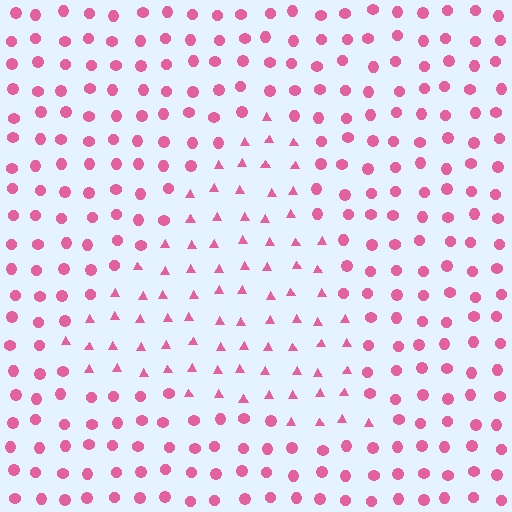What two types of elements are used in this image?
The image uses triangles inside the triangle region and circles outside it.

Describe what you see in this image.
The image is filled with small pink elements arranged in a uniform grid. A triangle-shaped region contains triangles, while the surrounding area contains circles. The boundary is defined purely by the change in element shape.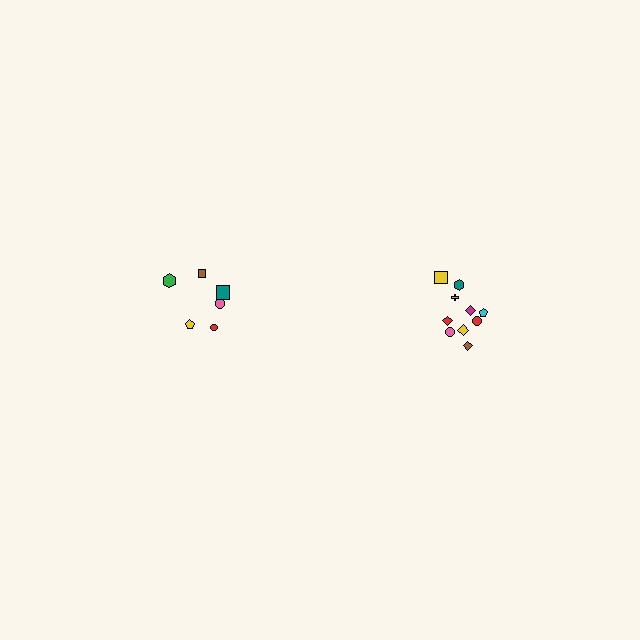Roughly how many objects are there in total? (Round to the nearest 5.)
Roughly 15 objects in total.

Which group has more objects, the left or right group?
The right group.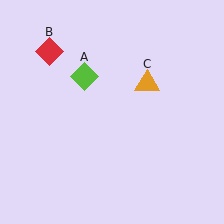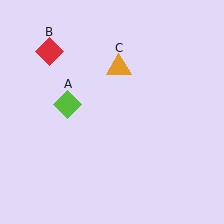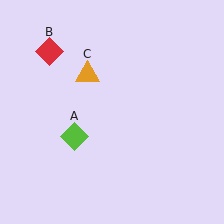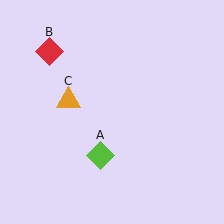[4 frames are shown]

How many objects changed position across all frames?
2 objects changed position: lime diamond (object A), orange triangle (object C).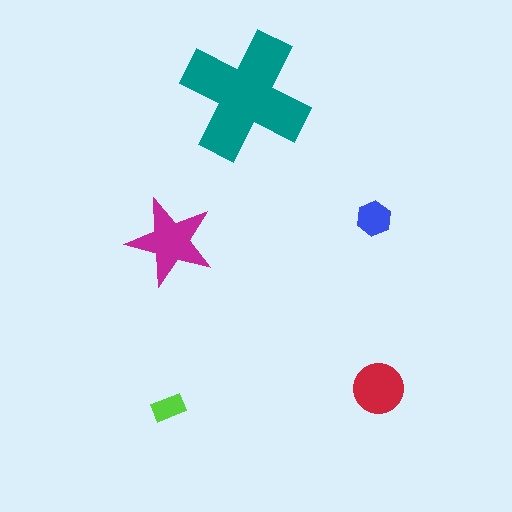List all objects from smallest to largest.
The lime rectangle, the blue hexagon, the red circle, the magenta star, the teal cross.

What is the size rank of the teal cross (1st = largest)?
1st.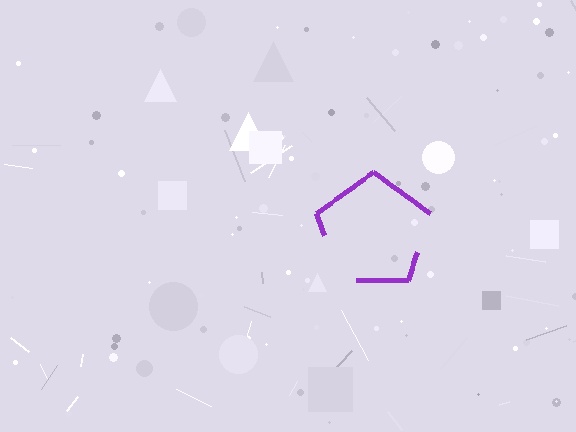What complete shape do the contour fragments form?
The contour fragments form a pentagon.